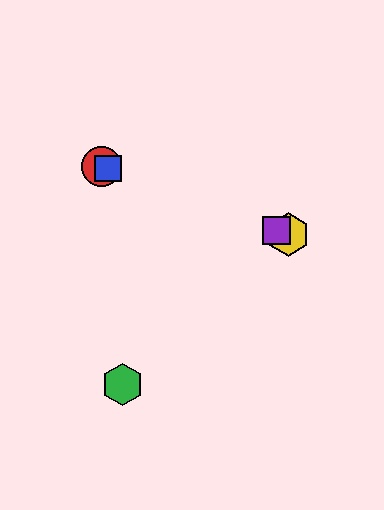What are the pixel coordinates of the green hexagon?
The green hexagon is at (122, 385).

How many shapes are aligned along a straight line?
4 shapes (the red circle, the blue square, the yellow hexagon, the purple square) are aligned along a straight line.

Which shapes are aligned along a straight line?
The red circle, the blue square, the yellow hexagon, the purple square are aligned along a straight line.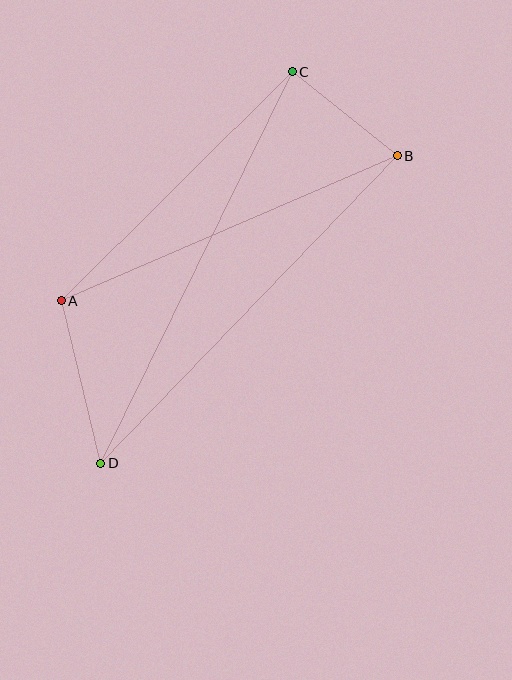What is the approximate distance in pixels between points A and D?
The distance between A and D is approximately 167 pixels.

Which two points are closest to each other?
Points B and C are closest to each other.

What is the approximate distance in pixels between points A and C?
The distance between A and C is approximately 325 pixels.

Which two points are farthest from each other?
Points C and D are farthest from each other.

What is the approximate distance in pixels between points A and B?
The distance between A and B is approximately 366 pixels.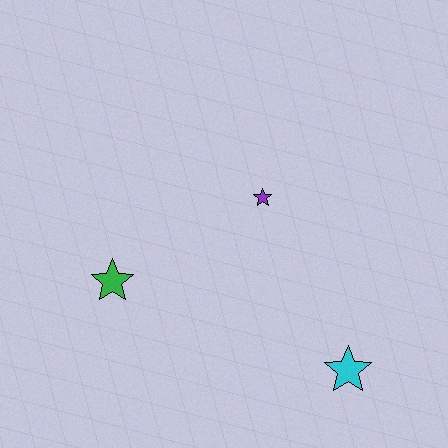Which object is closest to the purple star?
The green star is closest to the purple star.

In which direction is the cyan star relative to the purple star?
The cyan star is below the purple star.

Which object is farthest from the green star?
The cyan star is farthest from the green star.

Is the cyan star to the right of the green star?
Yes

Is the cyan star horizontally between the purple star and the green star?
No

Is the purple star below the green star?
No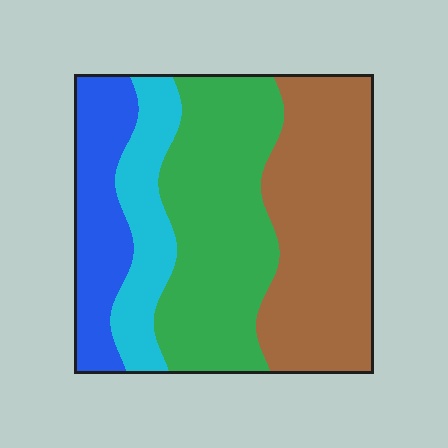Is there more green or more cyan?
Green.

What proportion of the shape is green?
Green takes up about one third (1/3) of the shape.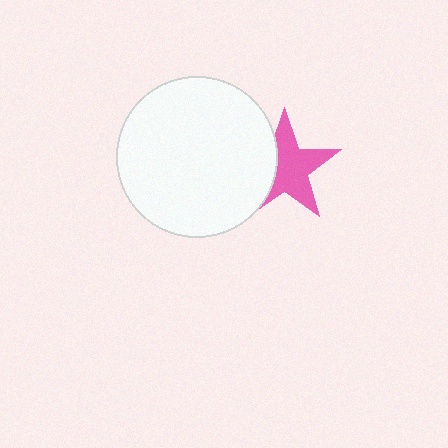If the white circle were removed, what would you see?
You would see the complete pink star.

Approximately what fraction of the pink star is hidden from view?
Roughly 33% of the pink star is hidden behind the white circle.